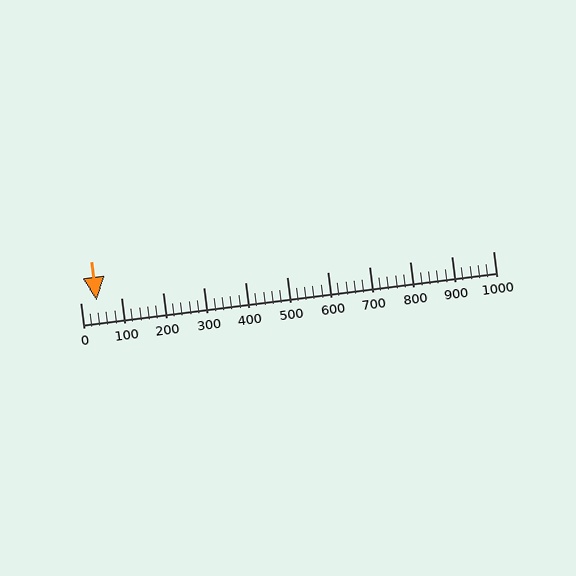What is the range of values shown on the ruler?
The ruler shows values from 0 to 1000.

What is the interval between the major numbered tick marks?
The major tick marks are spaced 100 units apart.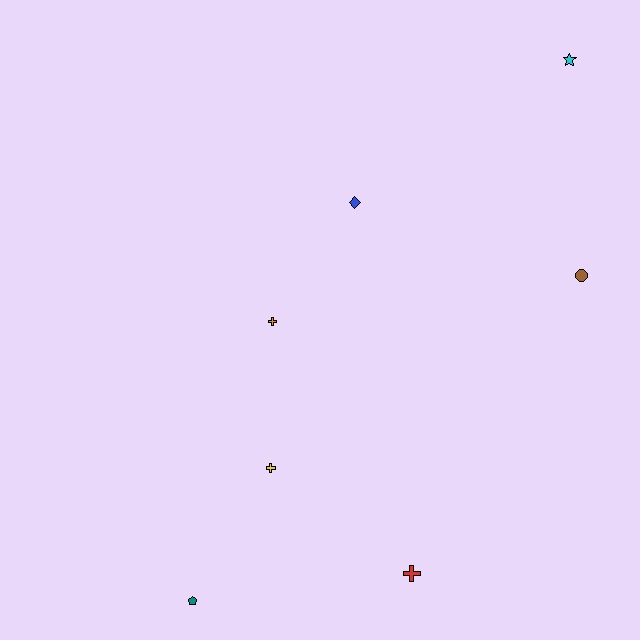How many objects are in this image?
There are 7 objects.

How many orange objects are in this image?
There is 1 orange object.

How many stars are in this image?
There is 1 star.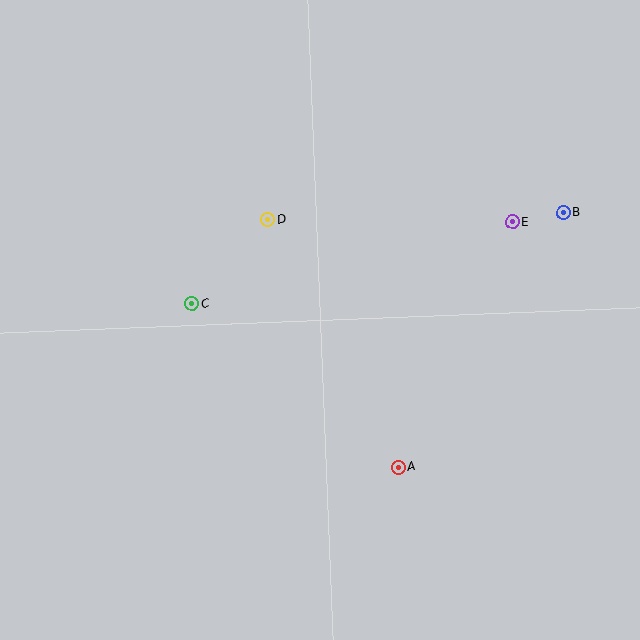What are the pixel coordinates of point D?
Point D is at (268, 220).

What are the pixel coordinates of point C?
Point C is at (192, 304).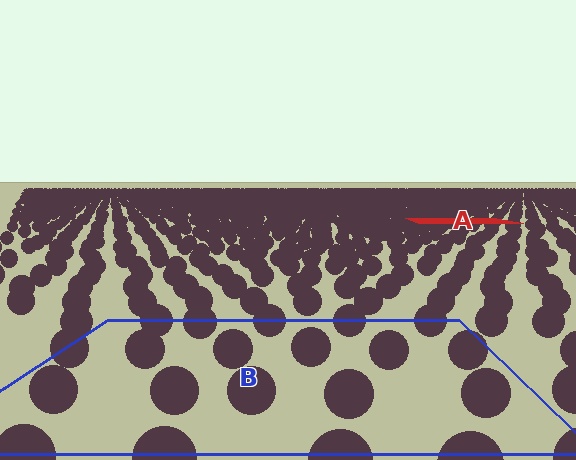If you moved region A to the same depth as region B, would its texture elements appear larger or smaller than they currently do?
They would appear larger. At a closer depth, the same texture elements are projected at a bigger on-screen size.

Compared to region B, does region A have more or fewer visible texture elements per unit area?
Region A has more texture elements per unit area — they are packed more densely because it is farther away.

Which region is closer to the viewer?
Region B is closer. The texture elements there are larger and more spread out.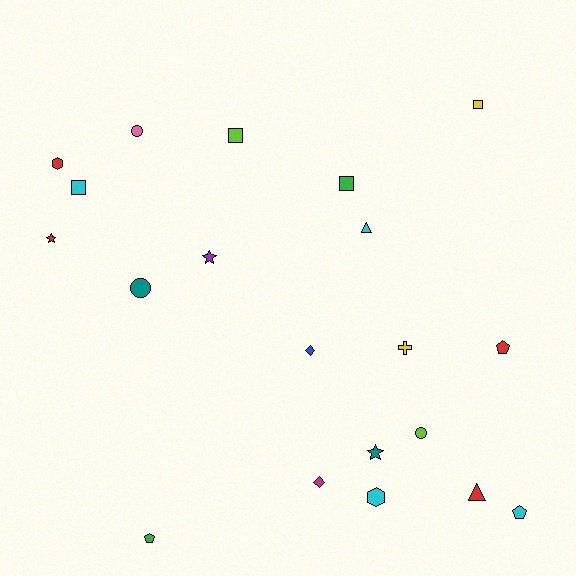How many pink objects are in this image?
There is 1 pink object.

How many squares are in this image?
There are 4 squares.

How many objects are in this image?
There are 20 objects.